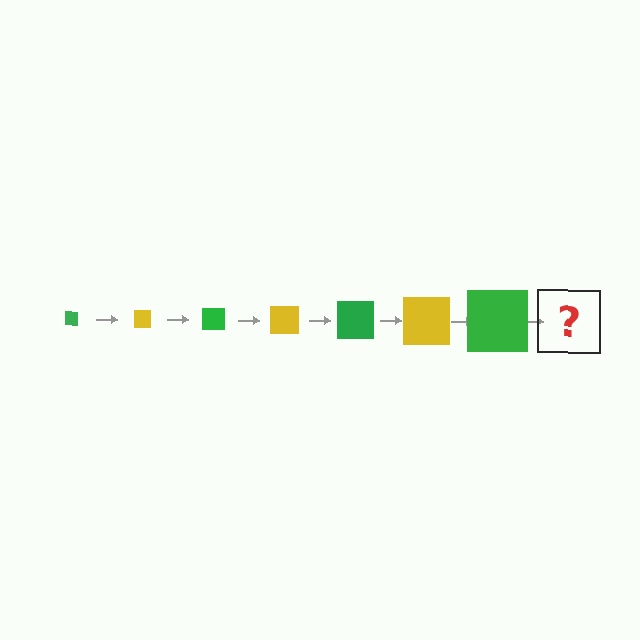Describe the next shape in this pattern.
It should be a yellow square, larger than the previous one.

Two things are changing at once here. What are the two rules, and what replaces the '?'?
The two rules are that the square grows larger each step and the color cycles through green and yellow. The '?' should be a yellow square, larger than the previous one.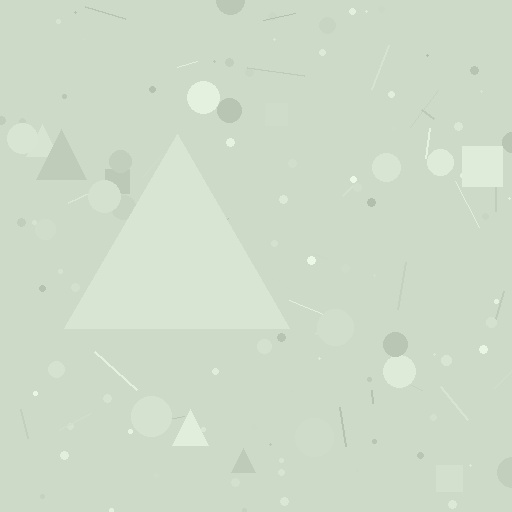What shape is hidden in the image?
A triangle is hidden in the image.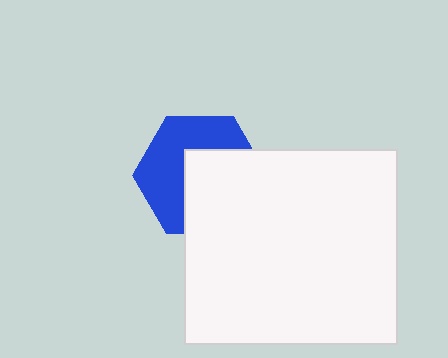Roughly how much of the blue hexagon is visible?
About half of it is visible (roughly 51%).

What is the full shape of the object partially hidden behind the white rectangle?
The partially hidden object is a blue hexagon.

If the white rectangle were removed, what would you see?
You would see the complete blue hexagon.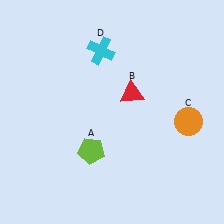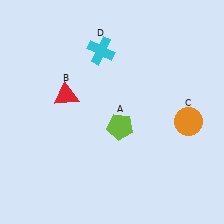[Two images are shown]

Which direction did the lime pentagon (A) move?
The lime pentagon (A) moved right.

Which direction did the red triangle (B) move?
The red triangle (B) moved left.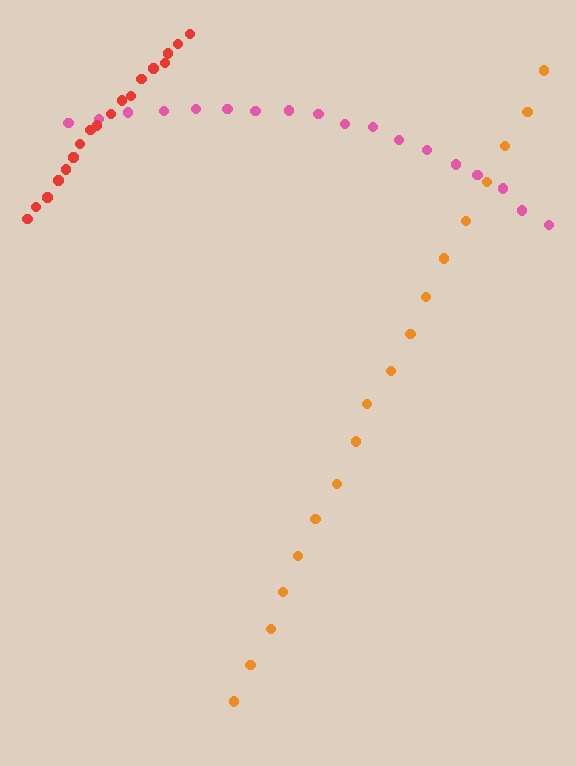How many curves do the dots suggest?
There are 3 distinct paths.